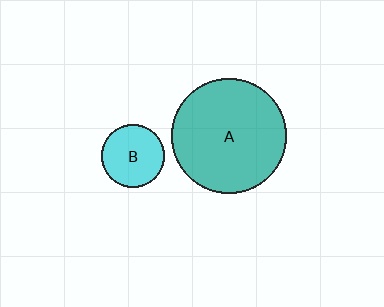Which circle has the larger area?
Circle A (teal).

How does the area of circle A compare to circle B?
Approximately 3.2 times.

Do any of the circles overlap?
No, none of the circles overlap.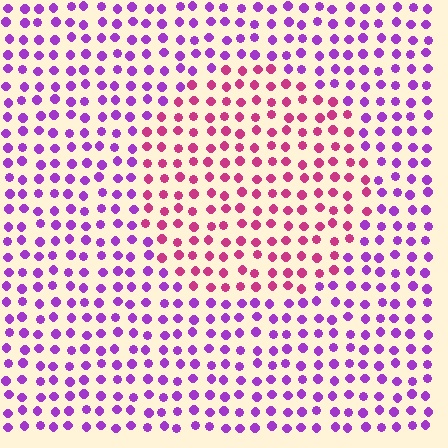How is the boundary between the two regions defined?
The boundary is defined purely by a slight shift in hue (about 45 degrees). Spacing, size, and orientation are identical on both sides.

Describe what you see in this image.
The image is filled with small purple elements in a uniform arrangement. A circle-shaped region is visible where the elements are tinted to a slightly different hue, forming a subtle color boundary.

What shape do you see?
I see a circle.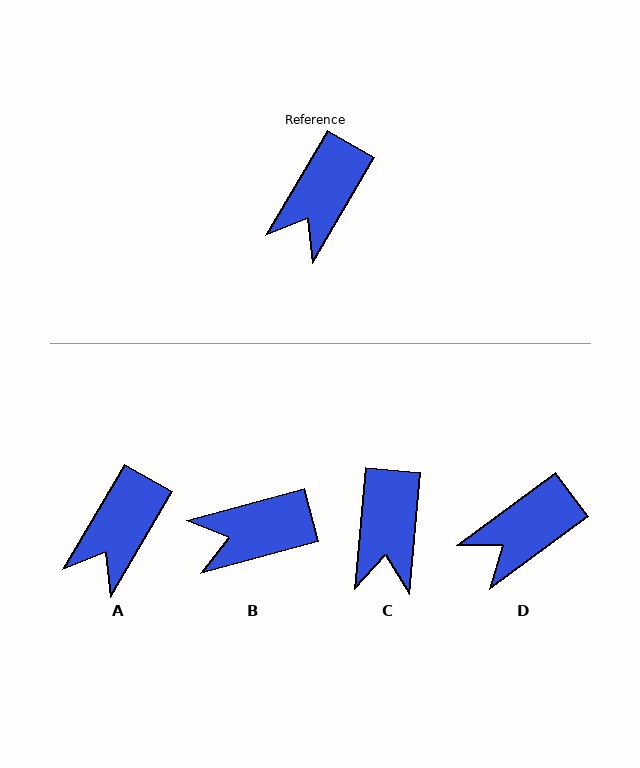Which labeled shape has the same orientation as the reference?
A.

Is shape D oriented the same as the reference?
No, it is off by about 23 degrees.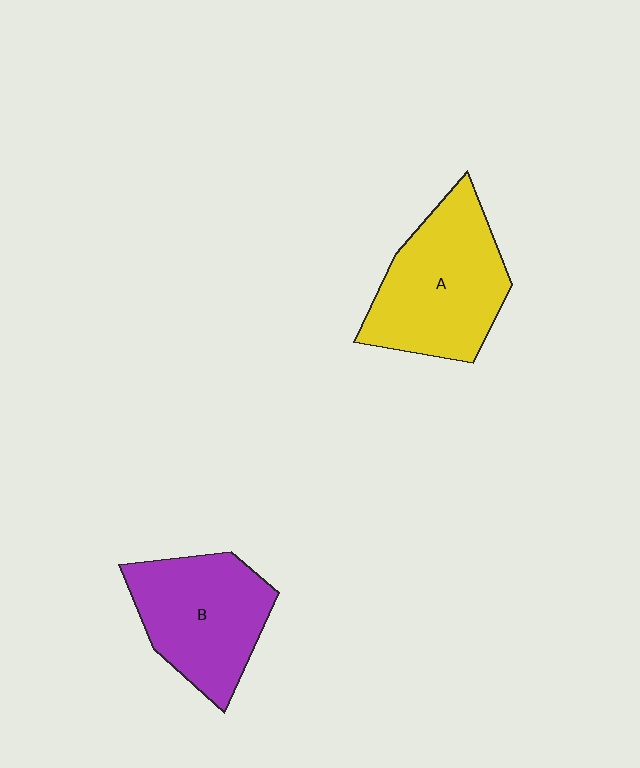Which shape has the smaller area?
Shape B (purple).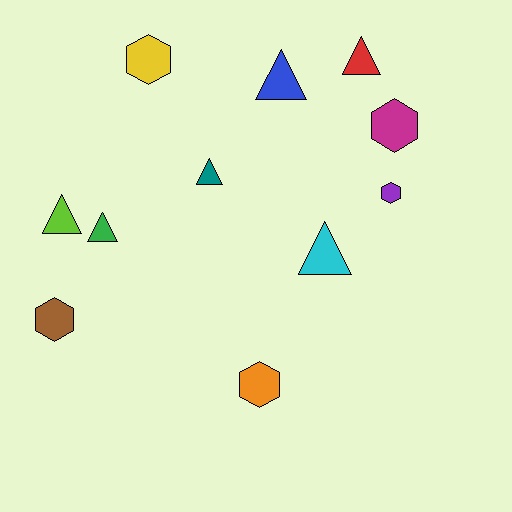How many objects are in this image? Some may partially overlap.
There are 11 objects.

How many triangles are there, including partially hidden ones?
There are 6 triangles.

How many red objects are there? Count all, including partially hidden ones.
There is 1 red object.